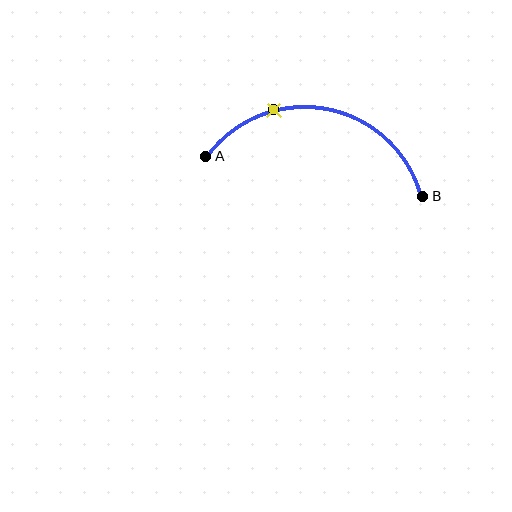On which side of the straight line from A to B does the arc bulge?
The arc bulges above the straight line connecting A and B.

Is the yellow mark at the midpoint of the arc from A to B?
No. The yellow mark lies on the arc but is closer to endpoint A. The arc midpoint would be at the point on the curve equidistant along the arc from both A and B.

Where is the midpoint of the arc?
The arc midpoint is the point on the curve farthest from the straight line joining A and B. It sits above that line.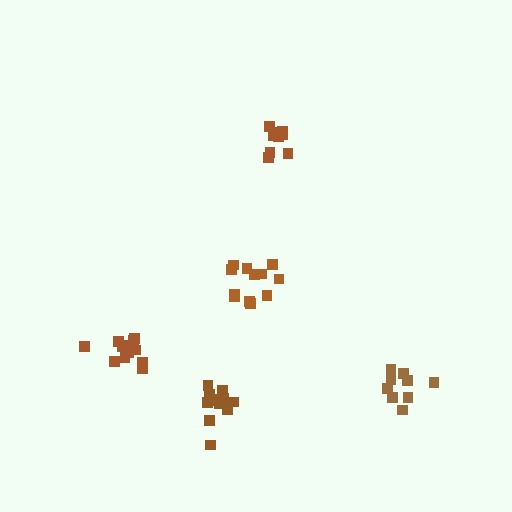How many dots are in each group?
Group 1: 9 dots, Group 2: 9 dots, Group 3: 12 dots, Group 4: 13 dots, Group 5: 14 dots (57 total).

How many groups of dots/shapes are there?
There are 5 groups.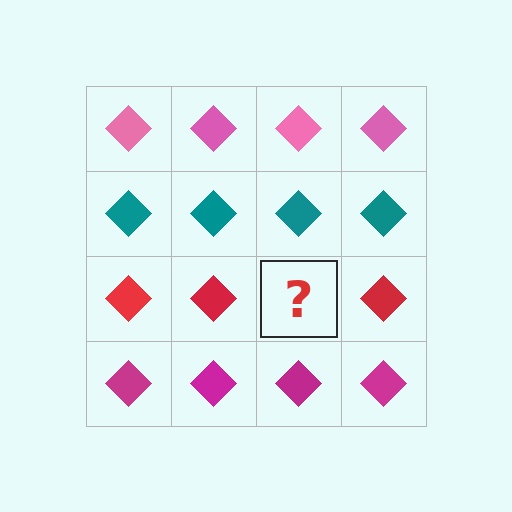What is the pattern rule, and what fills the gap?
The rule is that each row has a consistent color. The gap should be filled with a red diamond.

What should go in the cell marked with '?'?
The missing cell should contain a red diamond.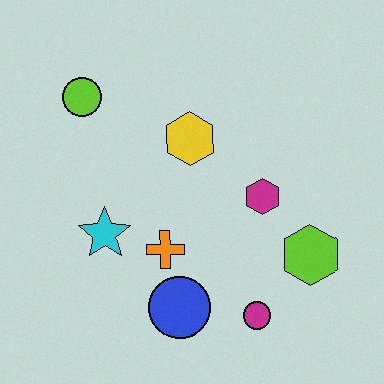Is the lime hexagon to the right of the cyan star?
Yes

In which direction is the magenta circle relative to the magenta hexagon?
The magenta circle is below the magenta hexagon.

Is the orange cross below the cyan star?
Yes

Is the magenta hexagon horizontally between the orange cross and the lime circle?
No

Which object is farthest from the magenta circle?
The lime circle is farthest from the magenta circle.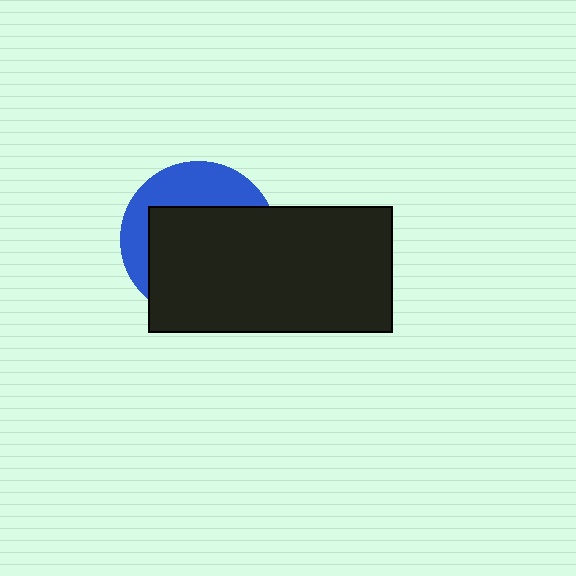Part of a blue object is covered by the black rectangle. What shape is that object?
It is a circle.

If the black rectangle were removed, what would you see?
You would see the complete blue circle.